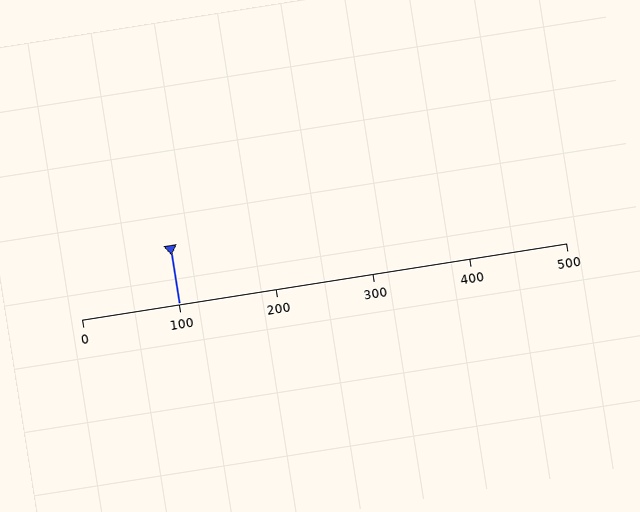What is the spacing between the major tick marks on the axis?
The major ticks are spaced 100 apart.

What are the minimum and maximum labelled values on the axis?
The axis runs from 0 to 500.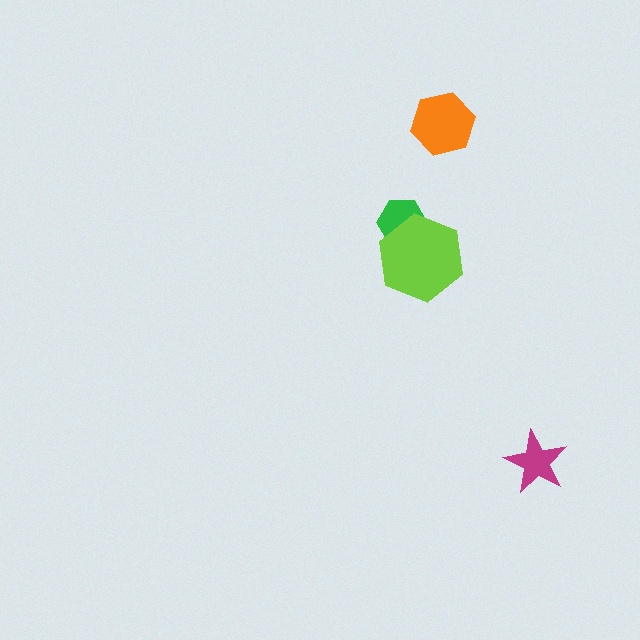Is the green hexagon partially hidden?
Yes, it is partially covered by another shape.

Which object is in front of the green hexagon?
The lime hexagon is in front of the green hexagon.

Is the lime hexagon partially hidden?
No, no other shape covers it.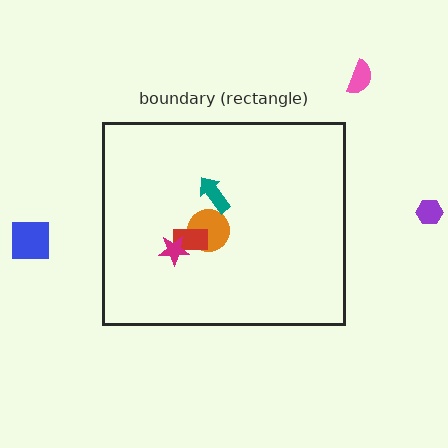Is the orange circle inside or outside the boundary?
Inside.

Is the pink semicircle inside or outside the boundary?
Outside.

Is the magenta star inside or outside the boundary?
Inside.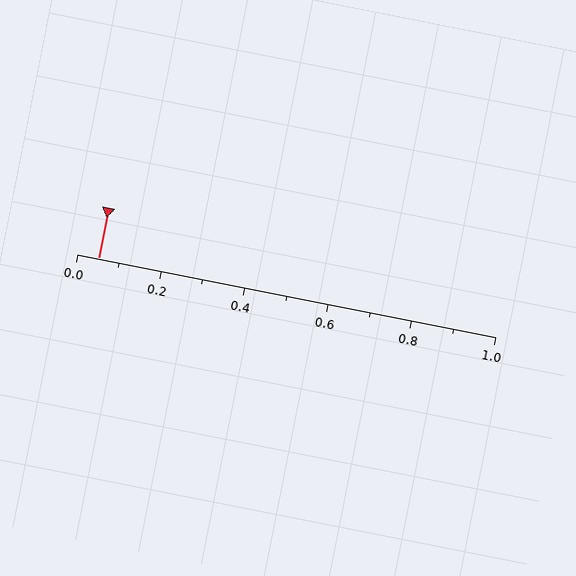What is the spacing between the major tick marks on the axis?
The major ticks are spaced 0.2 apart.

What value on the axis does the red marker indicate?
The marker indicates approximately 0.05.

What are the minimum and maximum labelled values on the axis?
The axis runs from 0.0 to 1.0.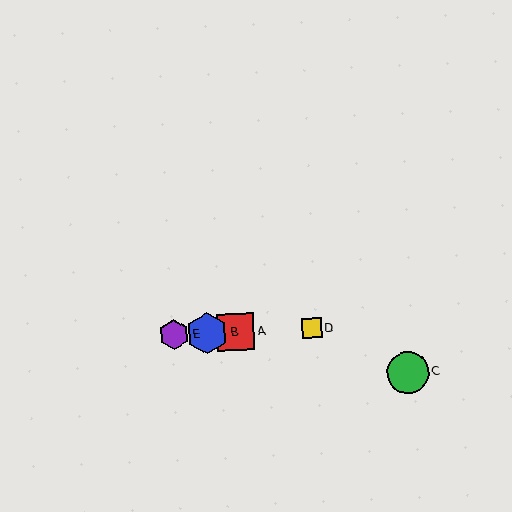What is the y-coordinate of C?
Object C is at y≈373.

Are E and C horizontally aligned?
No, E is at y≈335 and C is at y≈373.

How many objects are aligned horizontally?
4 objects (A, B, D, E) are aligned horizontally.